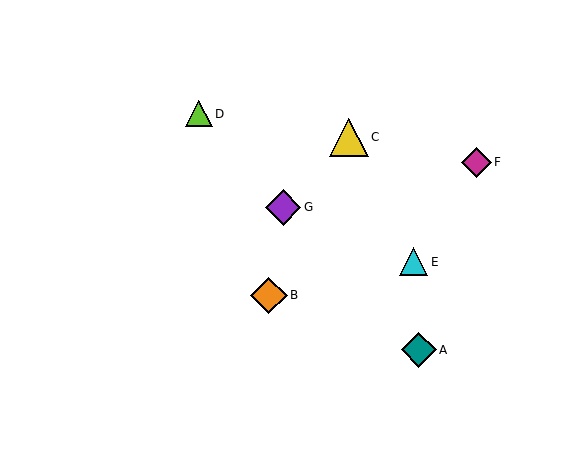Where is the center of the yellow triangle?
The center of the yellow triangle is at (349, 137).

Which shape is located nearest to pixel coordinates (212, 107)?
The lime triangle (labeled D) at (199, 114) is nearest to that location.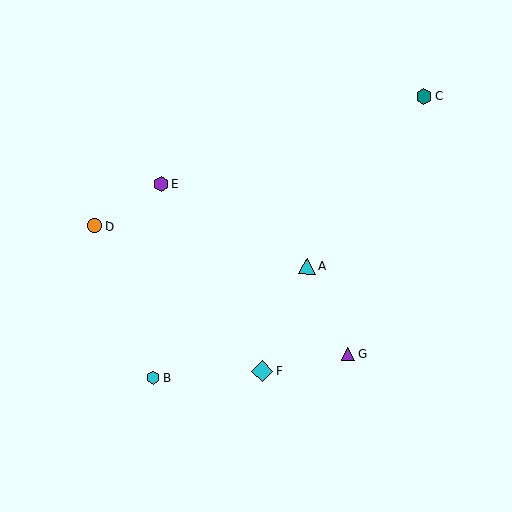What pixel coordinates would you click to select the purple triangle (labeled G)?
Click at (348, 354) to select the purple triangle G.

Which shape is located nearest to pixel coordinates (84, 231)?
The orange circle (labeled D) at (95, 226) is nearest to that location.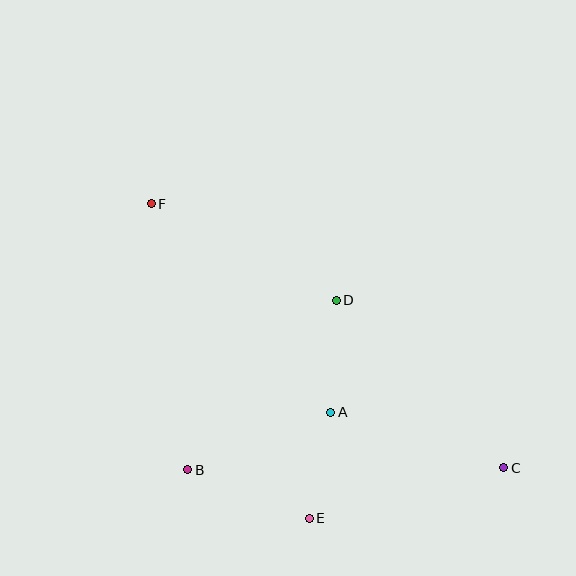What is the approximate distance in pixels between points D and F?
The distance between D and F is approximately 209 pixels.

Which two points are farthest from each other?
Points C and F are farthest from each other.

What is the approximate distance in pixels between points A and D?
The distance between A and D is approximately 112 pixels.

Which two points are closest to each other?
Points A and E are closest to each other.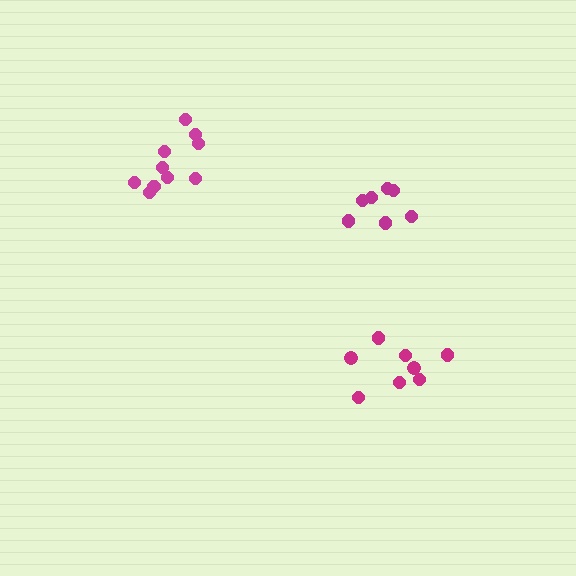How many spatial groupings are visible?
There are 3 spatial groupings.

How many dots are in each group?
Group 1: 8 dots, Group 2: 7 dots, Group 3: 10 dots (25 total).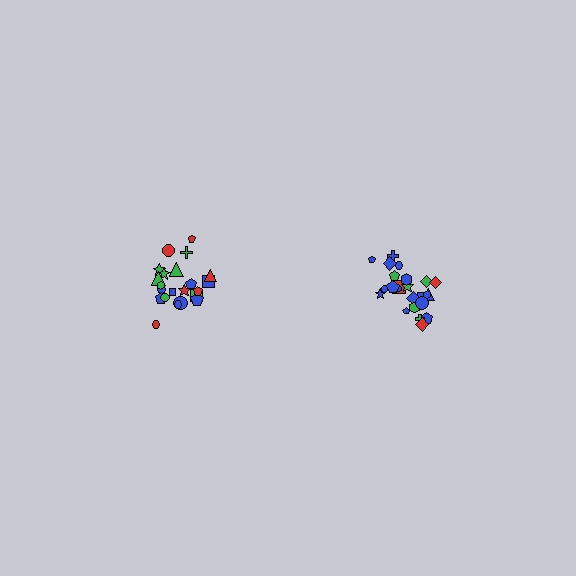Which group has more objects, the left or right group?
The right group.